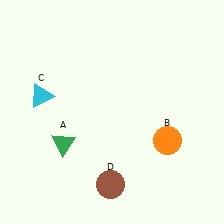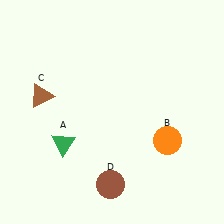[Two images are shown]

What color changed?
The triangle (C) changed from cyan in Image 1 to brown in Image 2.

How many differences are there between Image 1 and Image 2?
There is 1 difference between the two images.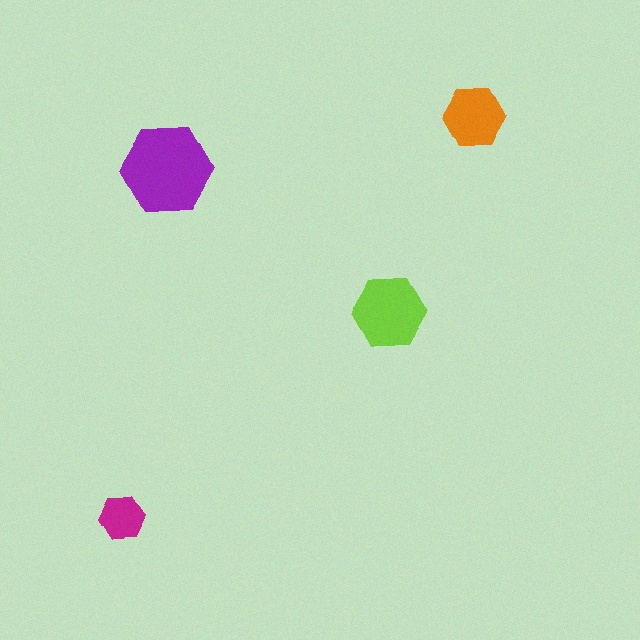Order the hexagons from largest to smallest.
the purple one, the lime one, the orange one, the magenta one.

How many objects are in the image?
There are 4 objects in the image.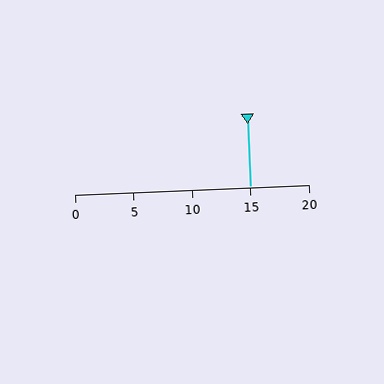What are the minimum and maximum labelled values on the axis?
The axis runs from 0 to 20.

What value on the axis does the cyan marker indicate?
The marker indicates approximately 15.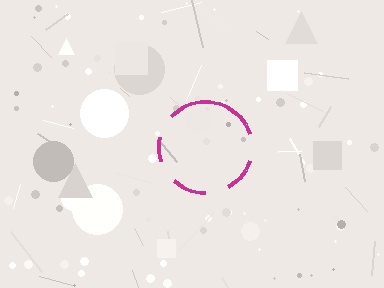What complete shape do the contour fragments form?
The contour fragments form a circle.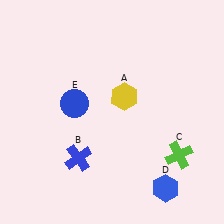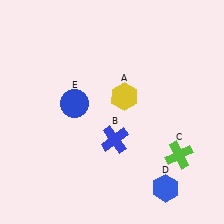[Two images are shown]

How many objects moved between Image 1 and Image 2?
1 object moved between the two images.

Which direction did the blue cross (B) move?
The blue cross (B) moved right.